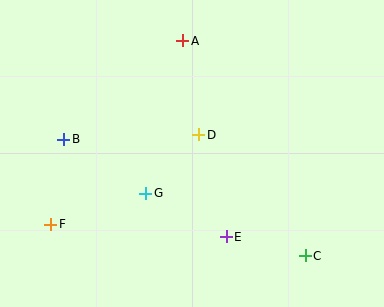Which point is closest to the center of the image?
Point D at (199, 135) is closest to the center.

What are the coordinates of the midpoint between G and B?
The midpoint between G and B is at (105, 166).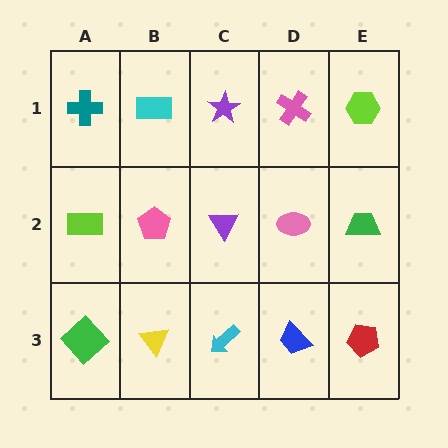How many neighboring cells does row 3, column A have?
2.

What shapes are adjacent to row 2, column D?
A pink cross (row 1, column D), a blue trapezoid (row 3, column D), a purple triangle (row 2, column C), a green trapezoid (row 2, column E).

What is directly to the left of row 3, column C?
A yellow triangle.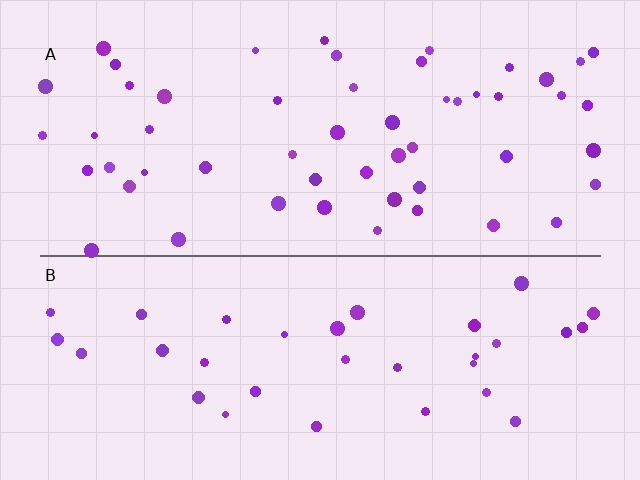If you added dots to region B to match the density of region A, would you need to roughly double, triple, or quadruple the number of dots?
Approximately double.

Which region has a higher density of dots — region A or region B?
A (the top).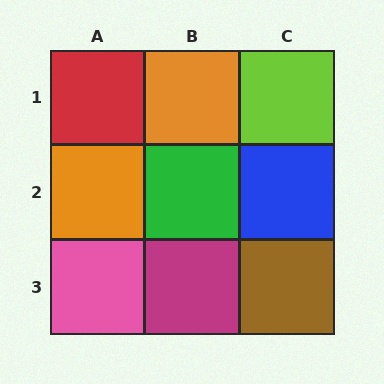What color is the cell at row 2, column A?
Orange.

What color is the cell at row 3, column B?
Magenta.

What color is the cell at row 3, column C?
Brown.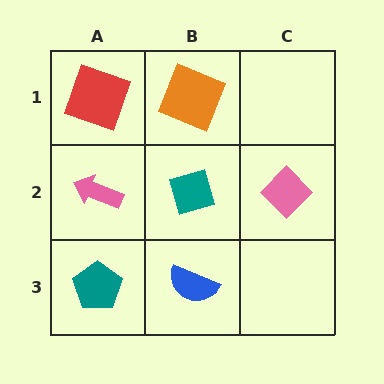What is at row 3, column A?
A teal pentagon.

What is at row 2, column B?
A teal diamond.